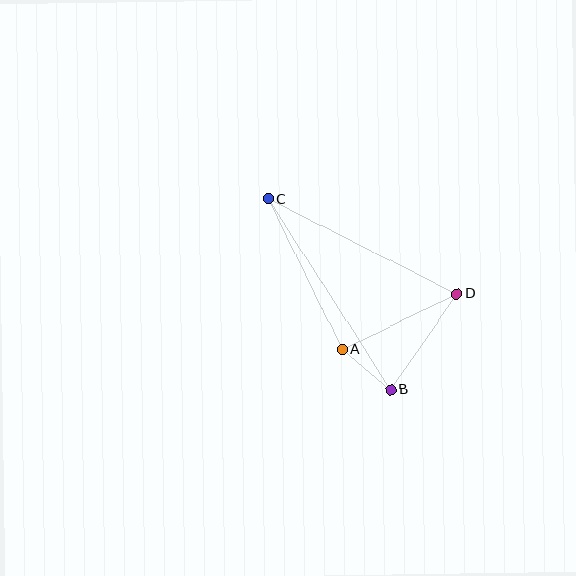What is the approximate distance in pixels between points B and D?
The distance between B and D is approximately 116 pixels.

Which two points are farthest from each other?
Points B and C are farthest from each other.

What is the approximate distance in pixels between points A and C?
The distance between A and C is approximately 167 pixels.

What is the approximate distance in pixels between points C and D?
The distance between C and D is approximately 211 pixels.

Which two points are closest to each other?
Points A and B are closest to each other.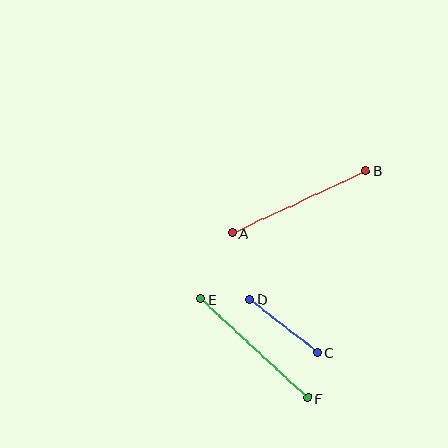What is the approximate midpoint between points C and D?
The midpoint is at approximately (284, 326) pixels.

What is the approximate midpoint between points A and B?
The midpoint is at approximately (299, 202) pixels.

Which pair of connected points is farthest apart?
Points A and B are farthest apart.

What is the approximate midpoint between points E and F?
The midpoint is at approximately (254, 348) pixels.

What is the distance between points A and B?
The distance is approximately 148 pixels.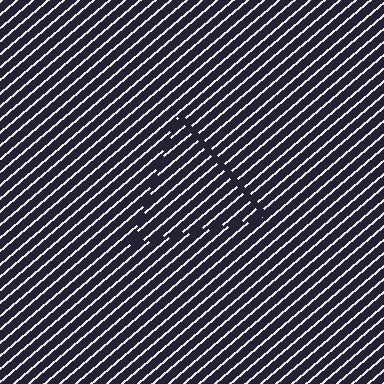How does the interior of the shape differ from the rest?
The interior of the shape contains the same grating, shifted by half a period — the contour is defined by the phase discontinuity where line-ends from the inner and outer gratings abut.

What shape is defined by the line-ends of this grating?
An illusory triangle. The interior of the shape contains the same grating, shifted by half a period — the contour is defined by the phase discontinuity where line-ends from the inner and outer gratings abut.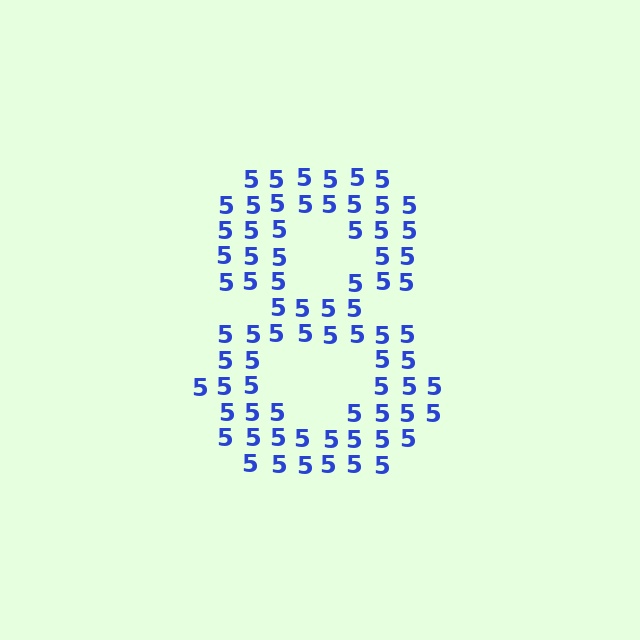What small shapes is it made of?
It is made of small digit 5's.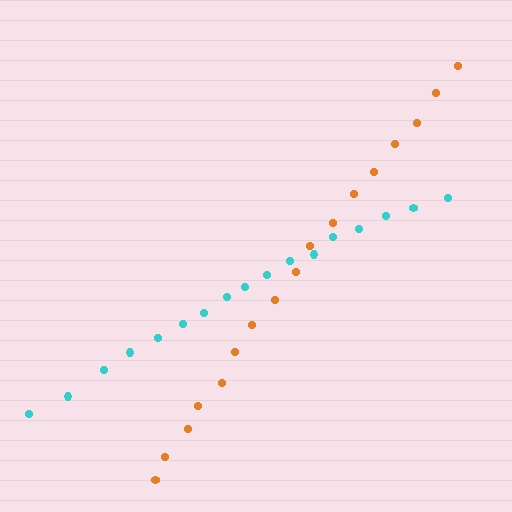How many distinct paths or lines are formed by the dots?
There are 2 distinct paths.